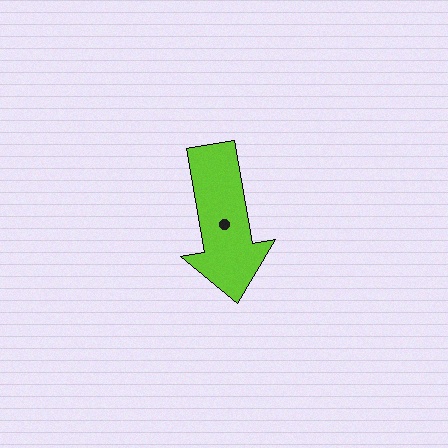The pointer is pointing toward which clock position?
Roughly 6 o'clock.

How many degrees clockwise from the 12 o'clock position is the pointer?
Approximately 170 degrees.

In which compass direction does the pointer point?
South.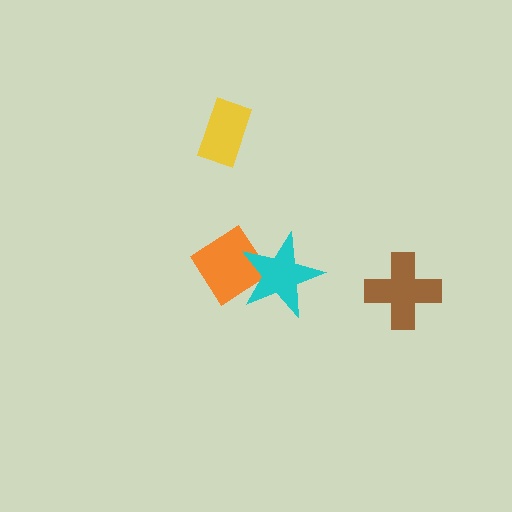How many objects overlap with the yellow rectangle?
0 objects overlap with the yellow rectangle.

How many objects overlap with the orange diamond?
1 object overlaps with the orange diamond.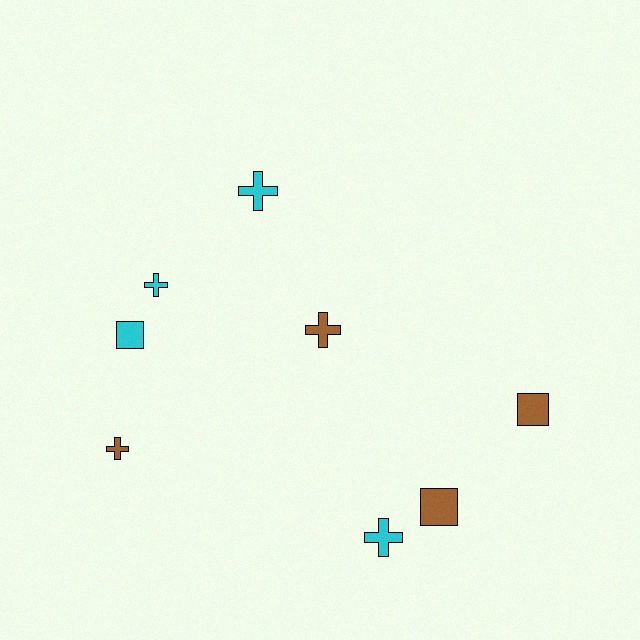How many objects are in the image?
There are 8 objects.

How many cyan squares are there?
There is 1 cyan square.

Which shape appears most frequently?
Cross, with 5 objects.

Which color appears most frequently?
Cyan, with 4 objects.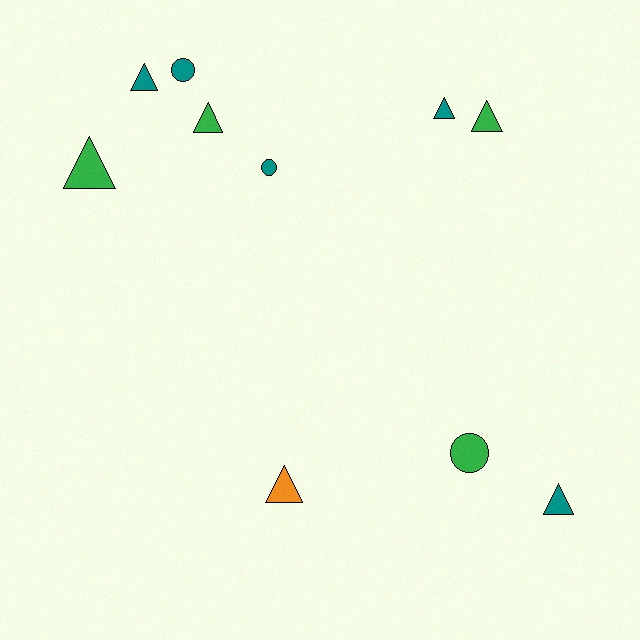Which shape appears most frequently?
Triangle, with 7 objects.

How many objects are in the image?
There are 10 objects.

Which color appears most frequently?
Teal, with 5 objects.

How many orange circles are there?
There are no orange circles.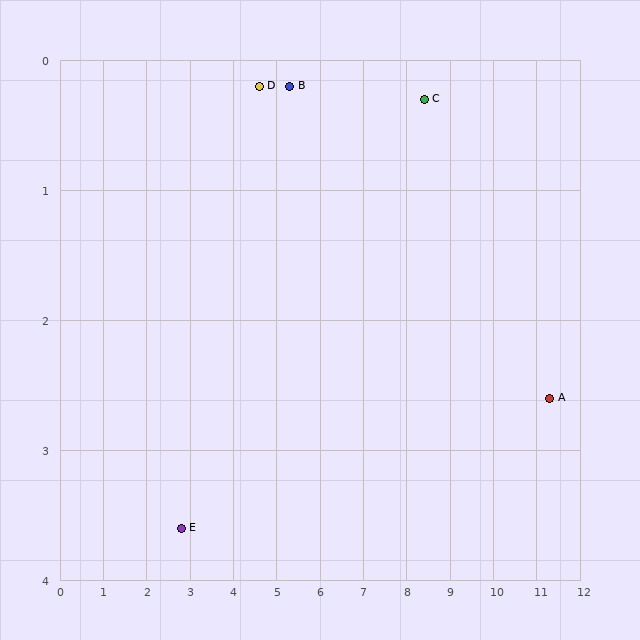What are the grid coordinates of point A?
Point A is at approximately (11.3, 2.6).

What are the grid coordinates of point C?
Point C is at approximately (8.4, 0.3).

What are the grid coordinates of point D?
Point D is at approximately (4.6, 0.2).